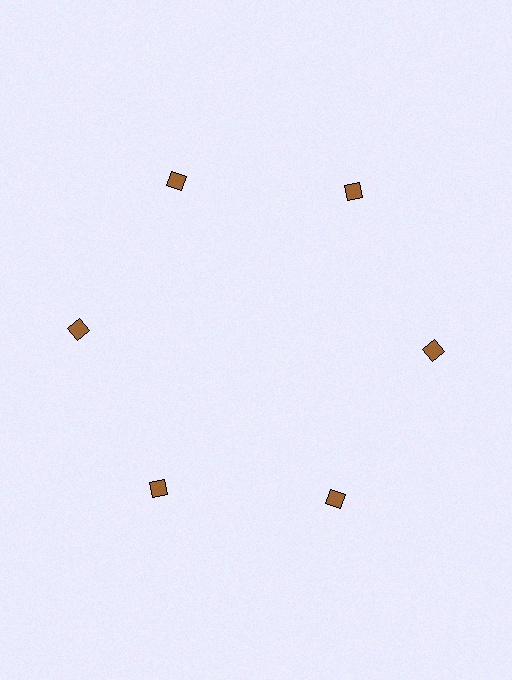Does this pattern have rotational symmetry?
Yes, this pattern has 6-fold rotational symmetry. It looks the same after rotating 60 degrees around the center.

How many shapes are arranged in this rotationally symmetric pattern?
There are 6 shapes, arranged in 6 groups of 1.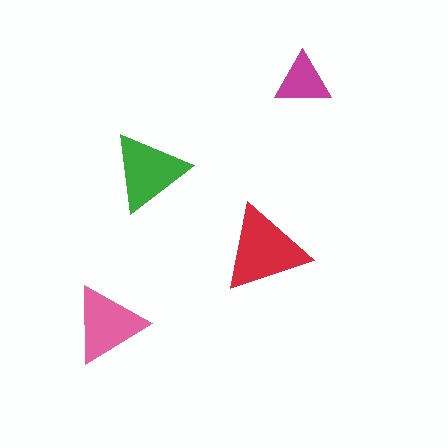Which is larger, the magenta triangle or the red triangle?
The red one.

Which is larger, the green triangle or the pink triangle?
The green one.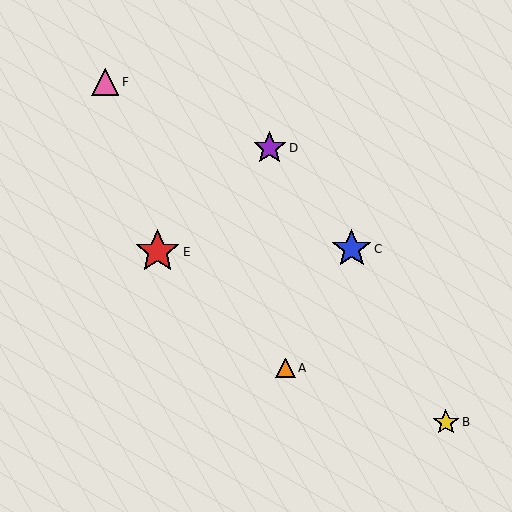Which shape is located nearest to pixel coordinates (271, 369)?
The orange triangle (labeled A) at (285, 368) is nearest to that location.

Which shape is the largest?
The red star (labeled E) is the largest.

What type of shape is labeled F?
Shape F is a pink triangle.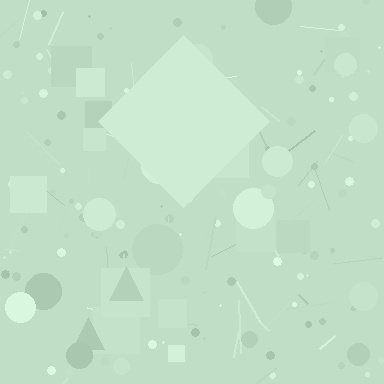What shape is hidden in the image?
A diamond is hidden in the image.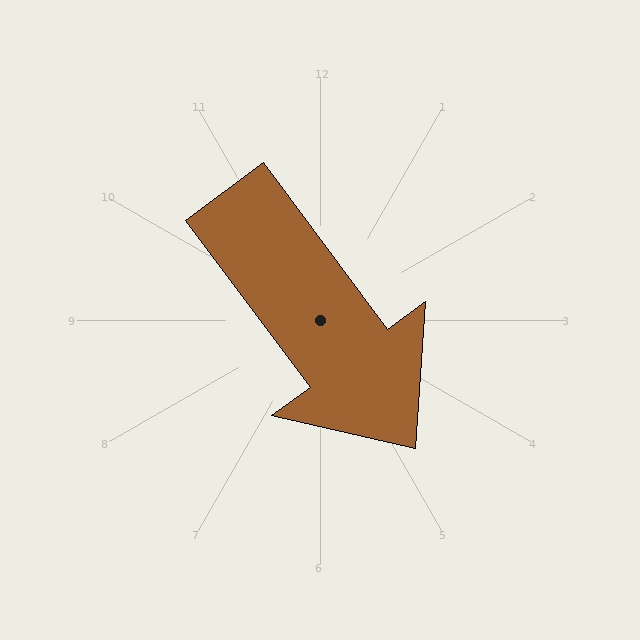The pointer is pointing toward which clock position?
Roughly 5 o'clock.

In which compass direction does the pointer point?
Southeast.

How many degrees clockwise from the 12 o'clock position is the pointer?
Approximately 143 degrees.